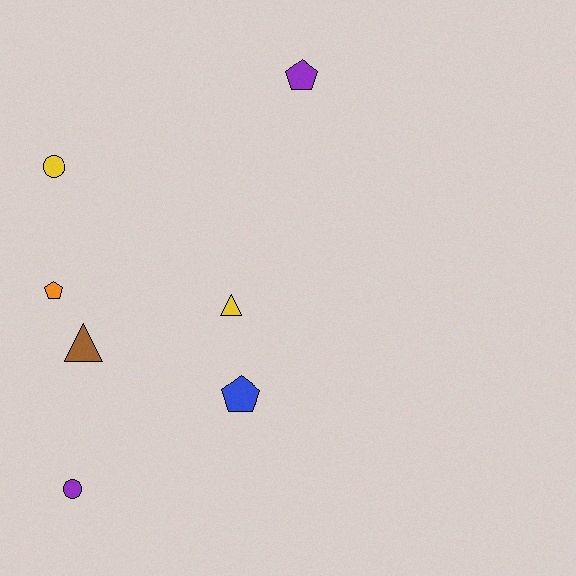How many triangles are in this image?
There are 2 triangles.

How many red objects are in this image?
There are no red objects.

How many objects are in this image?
There are 7 objects.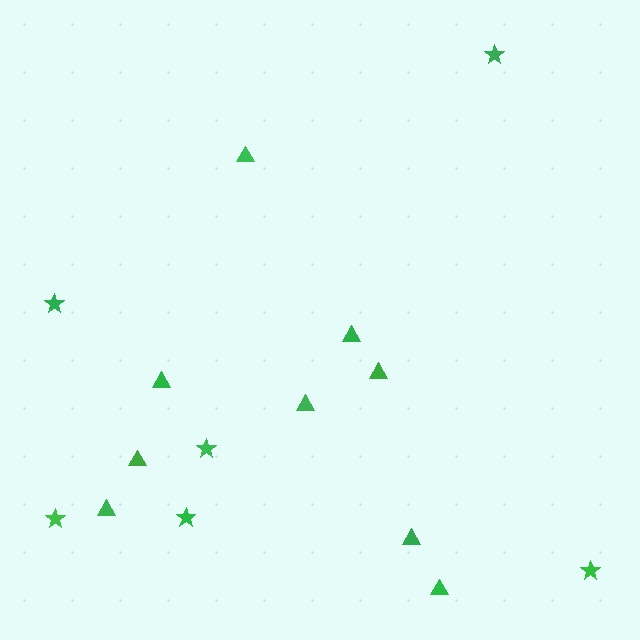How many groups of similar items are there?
There are 2 groups: one group of stars (6) and one group of triangles (9).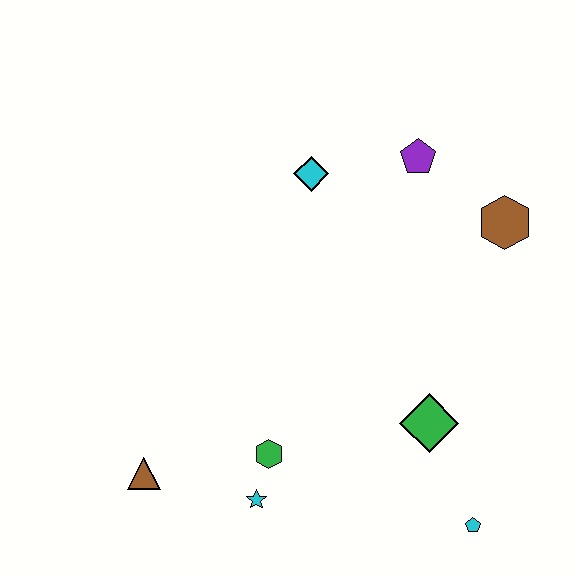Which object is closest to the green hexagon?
The cyan star is closest to the green hexagon.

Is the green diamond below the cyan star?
No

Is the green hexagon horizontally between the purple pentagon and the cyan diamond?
No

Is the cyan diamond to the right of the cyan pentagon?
No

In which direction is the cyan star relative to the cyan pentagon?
The cyan star is to the left of the cyan pentagon.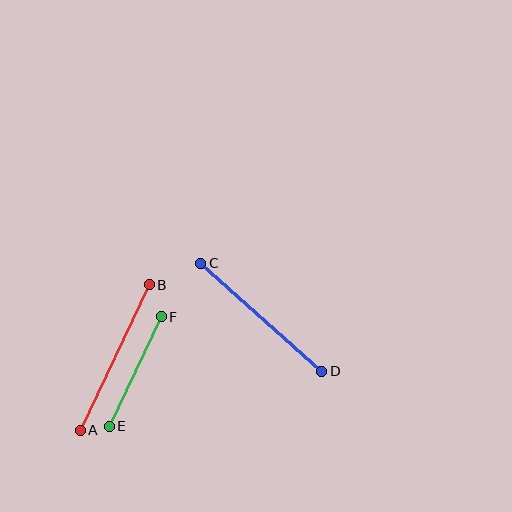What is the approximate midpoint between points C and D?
The midpoint is at approximately (261, 317) pixels.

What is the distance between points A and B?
The distance is approximately 161 pixels.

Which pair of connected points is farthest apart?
Points C and D are farthest apart.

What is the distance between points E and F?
The distance is approximately 121 pixels.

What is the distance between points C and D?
The distance is approximately 162 pixels.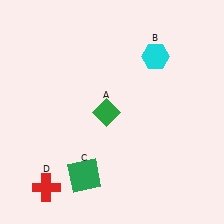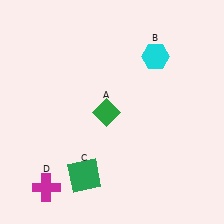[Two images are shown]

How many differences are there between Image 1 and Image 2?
There is 1 difference between the two images.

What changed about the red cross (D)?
In Image 1, D is red. In Image 2, it changed to magenta.